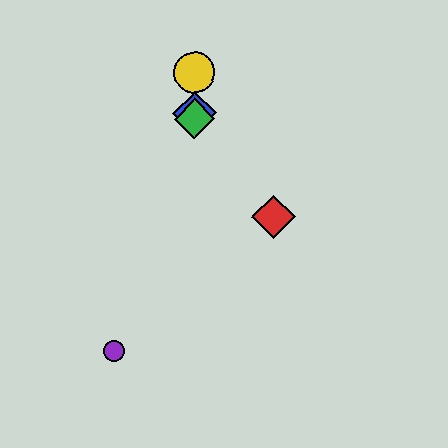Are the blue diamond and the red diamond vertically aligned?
No, the blue diamond is at x≈195 and the red diamond is at x≈273.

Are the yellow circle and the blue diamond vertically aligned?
Yes, both are at x≈194.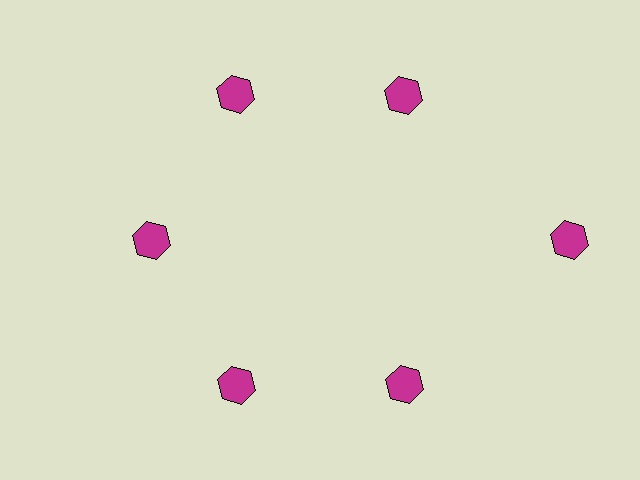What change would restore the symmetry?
The symmetry would be restored by moving it inward, back onto the ring so that all 6 hexagons sit at equal angles and equal distance from the center.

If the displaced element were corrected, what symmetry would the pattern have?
It would have 6-fold rotational symmetry — the pattern would map onto itself every 60 degrees.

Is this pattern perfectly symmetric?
No. The 6 magenta hexagons are arranged in a ring, but one element near the 3 o'clock position is pushed outward from the center, breaking the 6-fold rotational symmetry.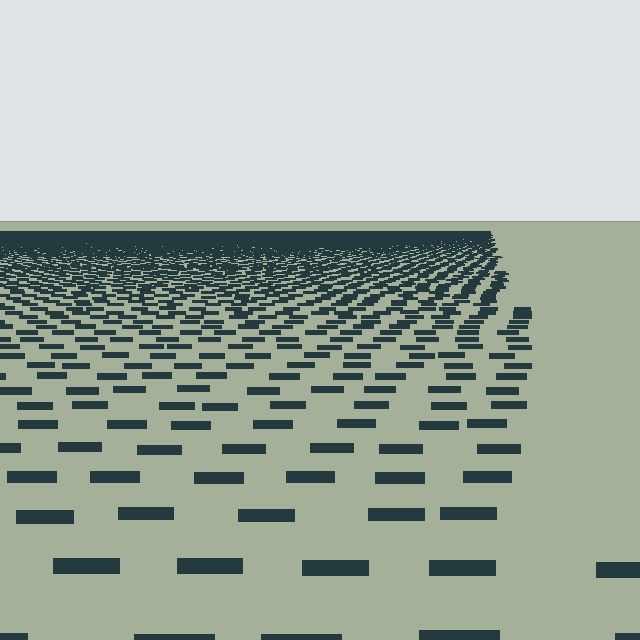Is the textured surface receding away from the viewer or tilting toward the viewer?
The surface is receding away from the viewer. Texture elements get smaller and denser toward the top.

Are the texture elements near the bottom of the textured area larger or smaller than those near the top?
Larger. Near the bottom, elements are closer to the viewer and appear at a bigger on-screen size.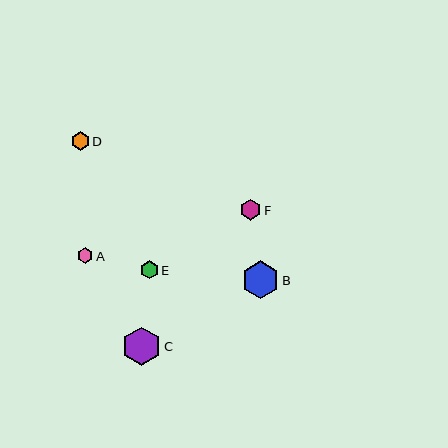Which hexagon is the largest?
Hexagon C is the largest with a size of approximately 38 pixels.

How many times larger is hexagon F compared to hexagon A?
Hexagon F is approximately 1.4 times the size of hexagon A.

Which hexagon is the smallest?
Hexagon A is the smallest with a size of approximately 15 pixels.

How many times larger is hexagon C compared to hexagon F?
Hexagon C is approximately 1.8 times the size of hexagon F.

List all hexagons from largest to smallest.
From largest to smallest: C, B, F, D, E, A.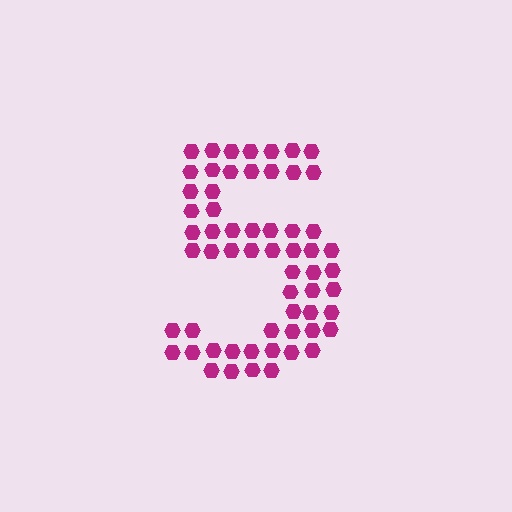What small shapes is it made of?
It is made of small hexagons.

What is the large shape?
The large shape is the digit 5.